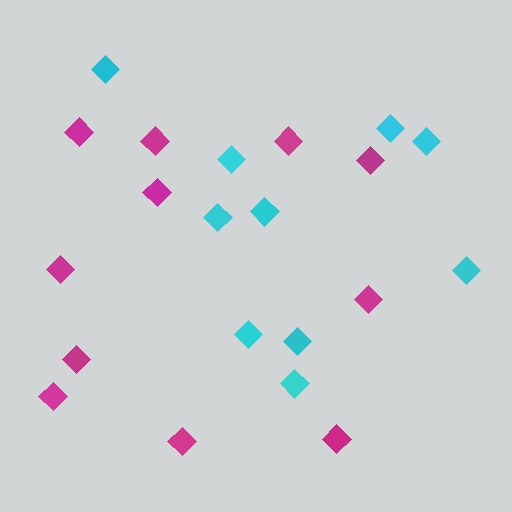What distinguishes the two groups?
There are 2 groups: one group of magenta diamonds (11) and one group of cyan diamonds (10).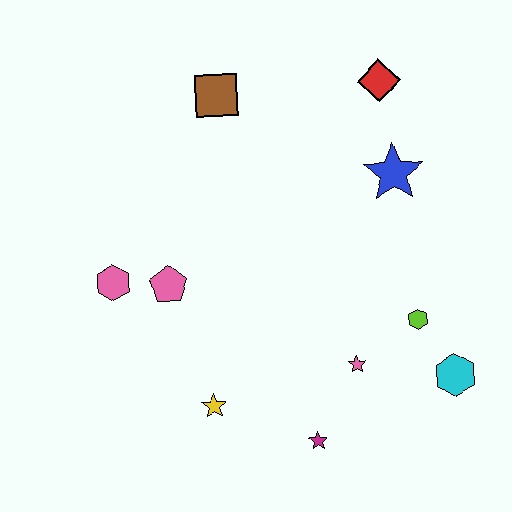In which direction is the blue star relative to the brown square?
The blue star is to the right of the brown square.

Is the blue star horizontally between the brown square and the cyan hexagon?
Yes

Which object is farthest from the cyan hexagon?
The brown square is farthest from the cyan hexagon.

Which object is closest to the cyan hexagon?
The lime hexagon is closest to the cyan hexagon.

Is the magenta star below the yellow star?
Yes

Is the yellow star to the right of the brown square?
No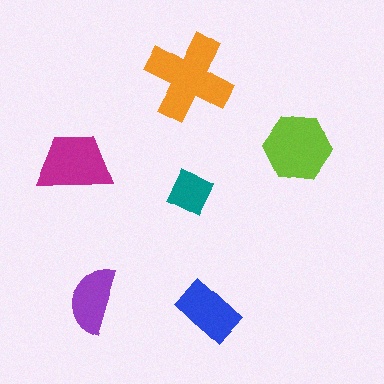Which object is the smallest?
The teal square.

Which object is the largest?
The orange cross.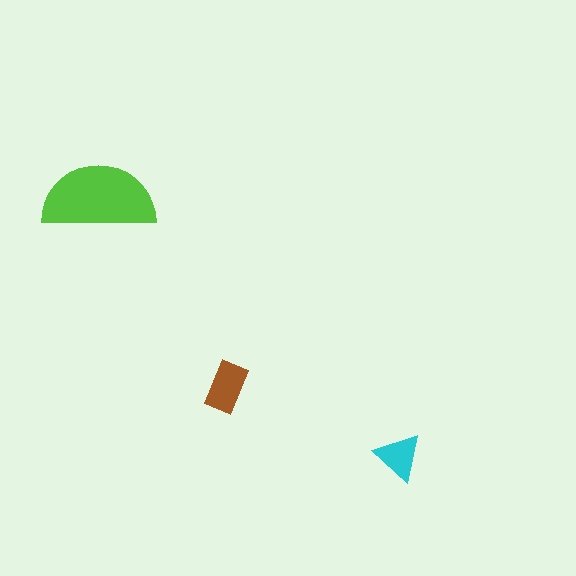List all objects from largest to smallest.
The lime semicircle, the brown rectangle, the cyan triangle.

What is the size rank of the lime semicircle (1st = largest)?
1st.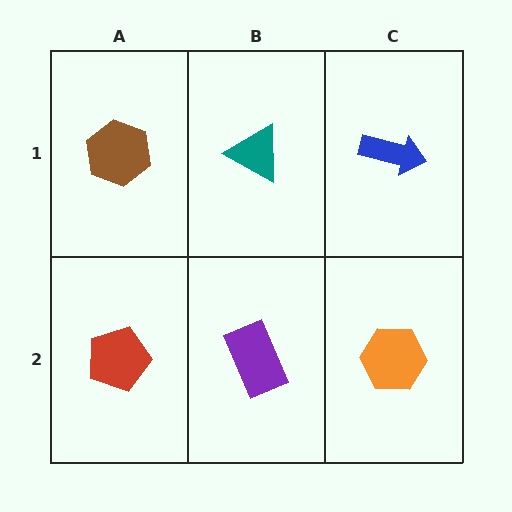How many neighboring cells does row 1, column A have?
2.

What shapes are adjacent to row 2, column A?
A brown hexagon (row 1, column A), a purple rectangle (row 2, column B).